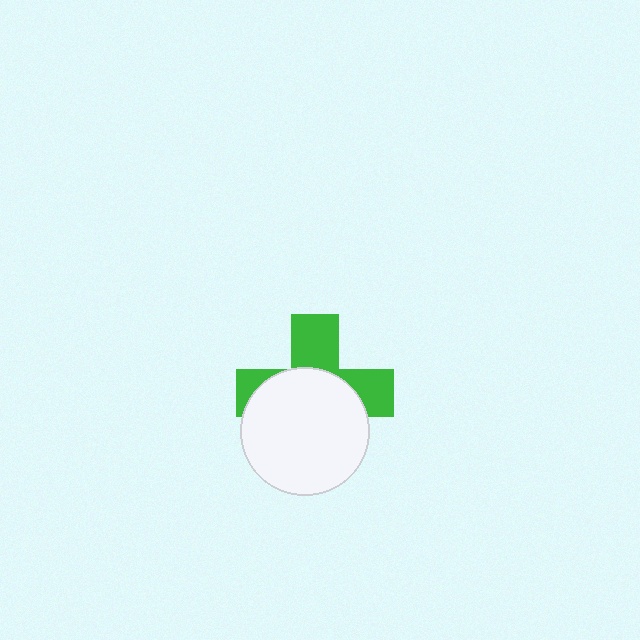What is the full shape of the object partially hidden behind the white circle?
The partially hidden object is a green cross.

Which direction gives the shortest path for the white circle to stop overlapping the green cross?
Moving down gives the shortest separation.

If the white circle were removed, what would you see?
You would see the complete green cross.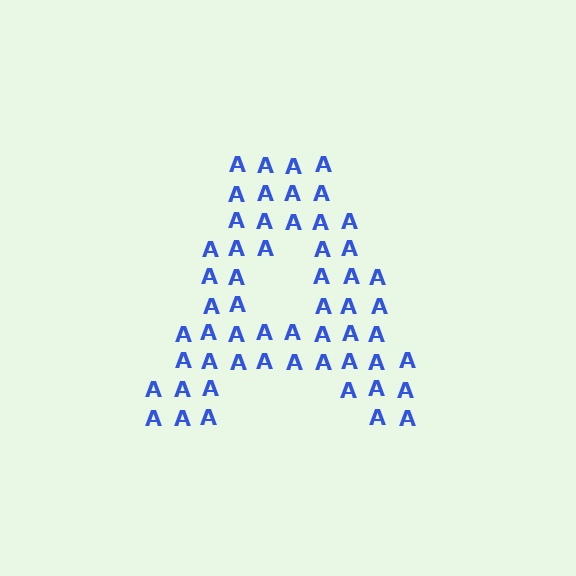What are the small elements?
The small elements are letter A's.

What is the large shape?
The large shape is the letter A.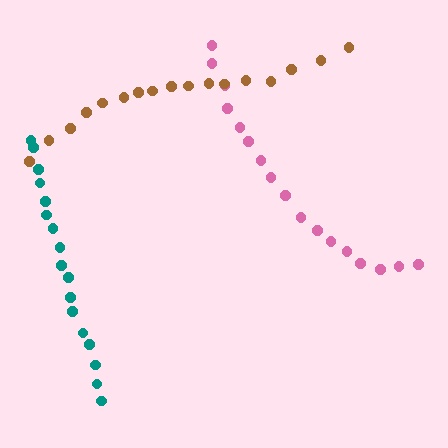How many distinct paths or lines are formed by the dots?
There are 3 distinct paths.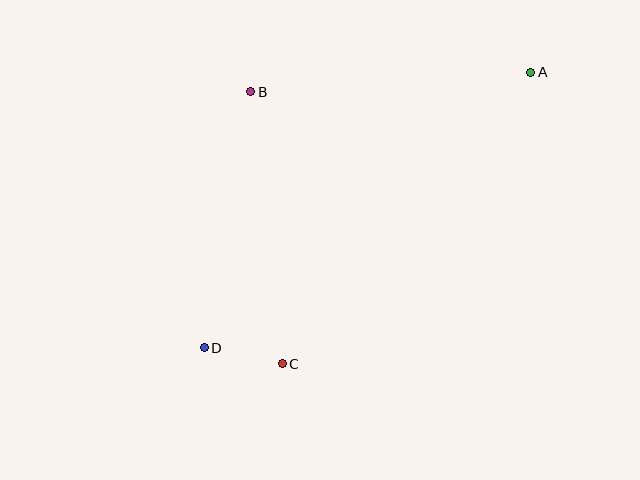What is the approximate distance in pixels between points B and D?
The distance between B and D is approximately 260 pixels.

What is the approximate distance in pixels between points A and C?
The distance between A and C is approximately 383 pixels.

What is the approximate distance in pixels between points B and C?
The distance between B and C is approximately 274 pixels.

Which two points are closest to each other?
Points C and D are closest to each other.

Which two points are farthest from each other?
Points A and D are farthest from each other.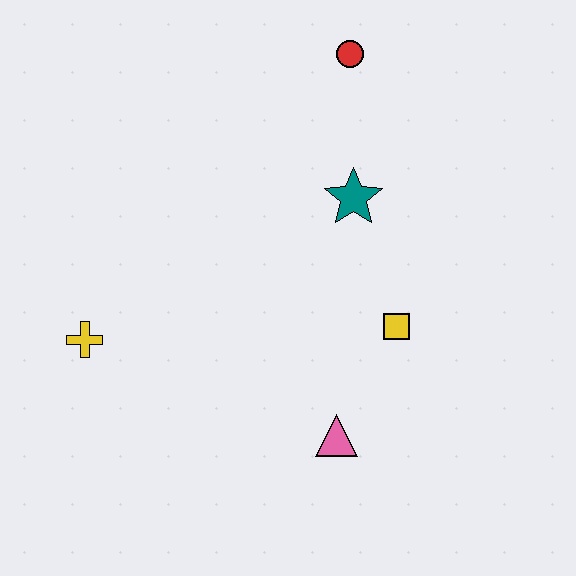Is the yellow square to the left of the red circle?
No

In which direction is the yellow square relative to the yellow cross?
The yellow square is to the right of the yellow cross.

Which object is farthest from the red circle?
The yellow cross is farthest from the red circle.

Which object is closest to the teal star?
The yellow square is closest to the teal star.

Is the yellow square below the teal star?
Yes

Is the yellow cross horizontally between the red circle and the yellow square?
No